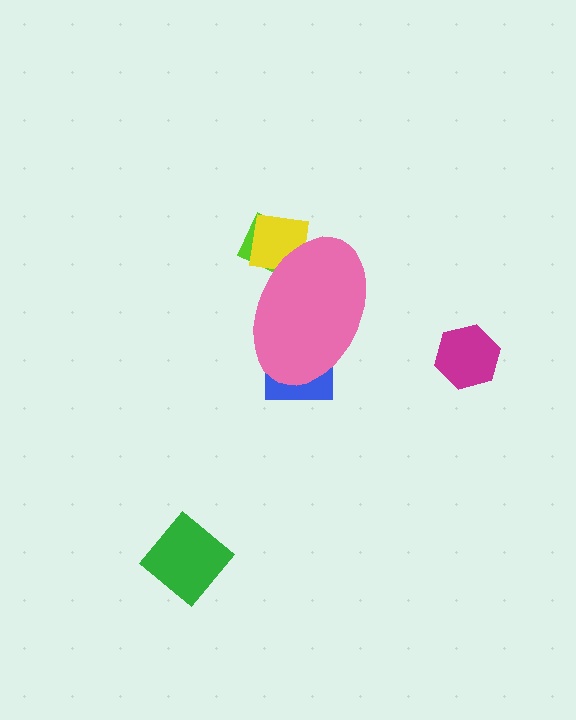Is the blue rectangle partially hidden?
Yes, the blue rectangle is partially hidden behind the pink ellipse.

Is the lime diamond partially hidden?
Yes, the lime diamond is partially hidden behind the pink ellipse.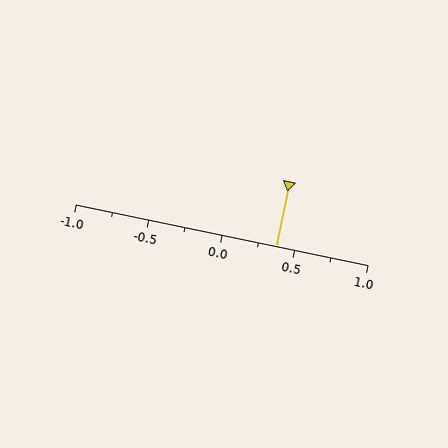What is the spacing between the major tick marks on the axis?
The major ticks are spaced 0.5 apart.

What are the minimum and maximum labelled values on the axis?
The axis runs from -1.0 to 1.0.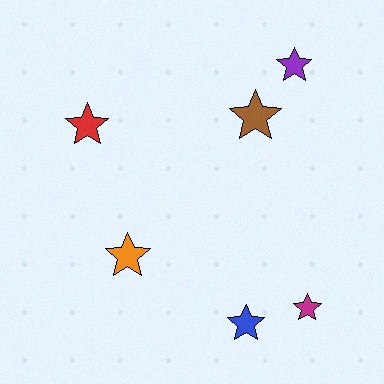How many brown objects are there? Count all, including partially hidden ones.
There is 1 brown object.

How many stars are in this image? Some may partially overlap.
There are 6 stars.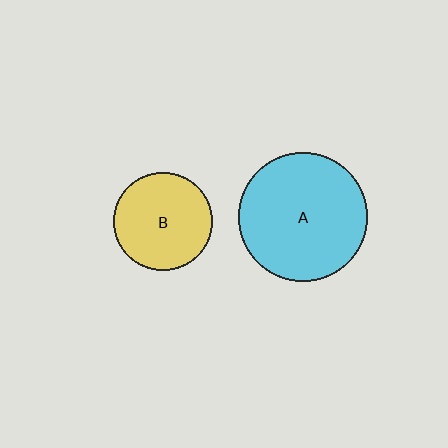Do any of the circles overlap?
No, none of the circles overlap.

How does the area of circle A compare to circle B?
Approximately 1.7 times.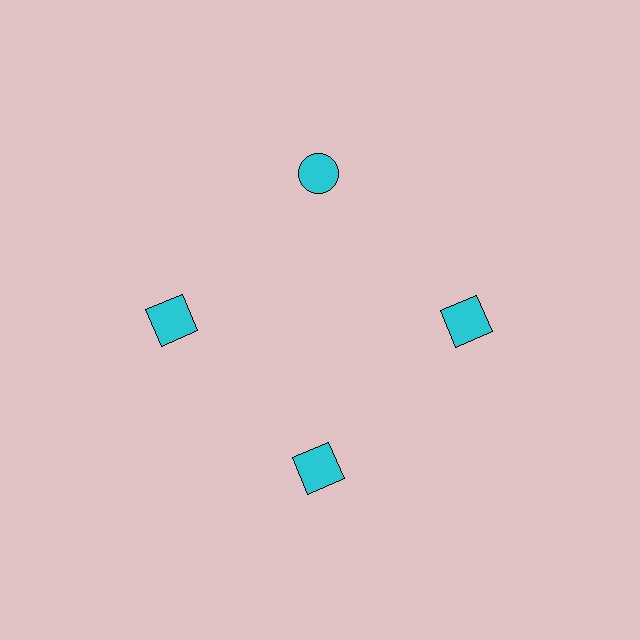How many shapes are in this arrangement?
There are 4 shapes arranged in a ring pattern.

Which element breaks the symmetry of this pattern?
The cyan circle at roughly the 12 o'clock position breaks the symmetry. All other shapes are cyan squares.